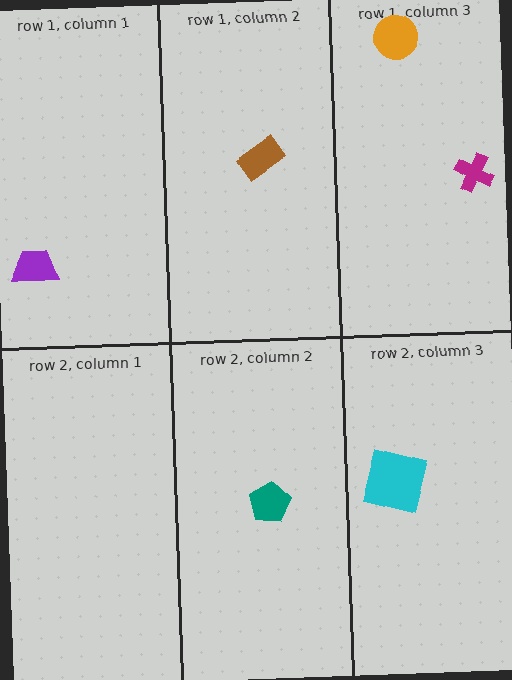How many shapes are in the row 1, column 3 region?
2.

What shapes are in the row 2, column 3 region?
The cyan square.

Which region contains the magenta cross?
The row 1, column 3 region.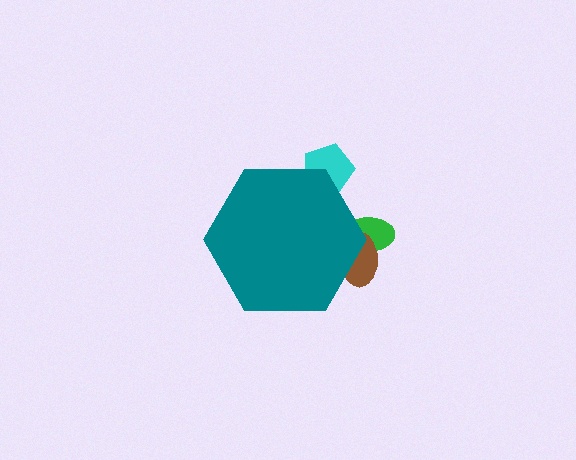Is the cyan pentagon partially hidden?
Yes, the cyan pentagon is partially hidden behind the teal hexagon.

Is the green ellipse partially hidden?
Yes, the green ellipse is partially hidden behind the teal hexagon.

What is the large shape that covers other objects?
A teal hexagon.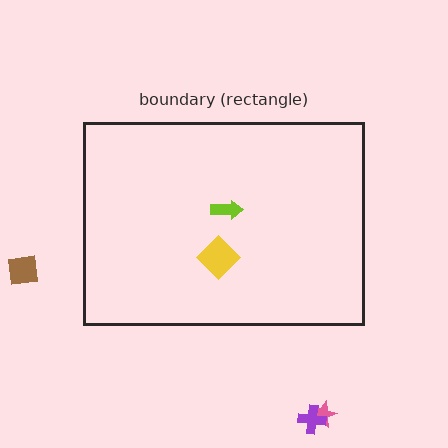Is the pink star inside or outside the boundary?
Outside.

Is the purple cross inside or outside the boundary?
Outside.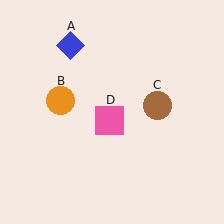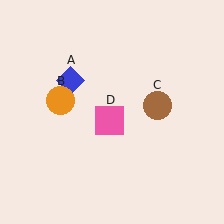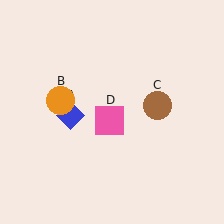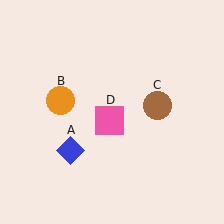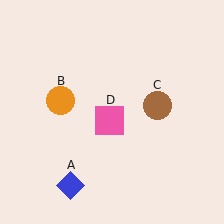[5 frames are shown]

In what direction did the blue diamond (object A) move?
The blue diamond (object A) moved down.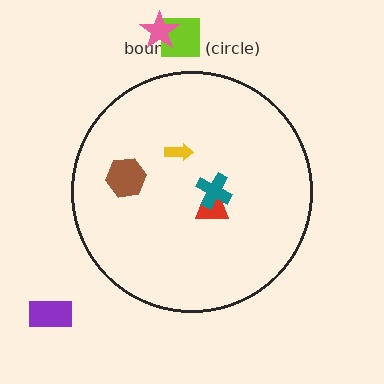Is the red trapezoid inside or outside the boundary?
Inside.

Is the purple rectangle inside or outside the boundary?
Outside.